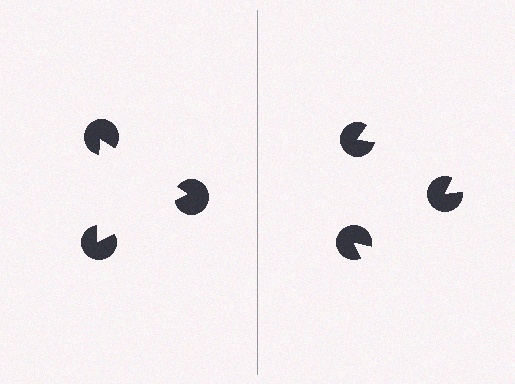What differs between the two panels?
The pac-man discs are positioned identically on both sides; only the wedge orientations differ. On the left they align to a triangle; on the right they are misaligned.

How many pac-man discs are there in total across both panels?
6 — 3 on each side.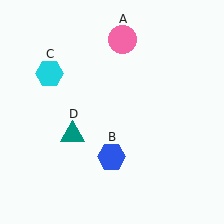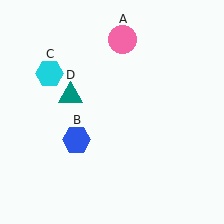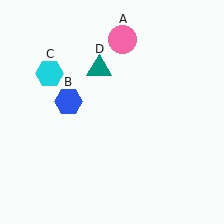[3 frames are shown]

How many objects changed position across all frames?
2 objects changed position: blue hexagon (object B), teal triangle (object D).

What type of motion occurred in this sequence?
The blue hexagon (object B), teal triangle (object D) rotated clockwise around the center of the scene.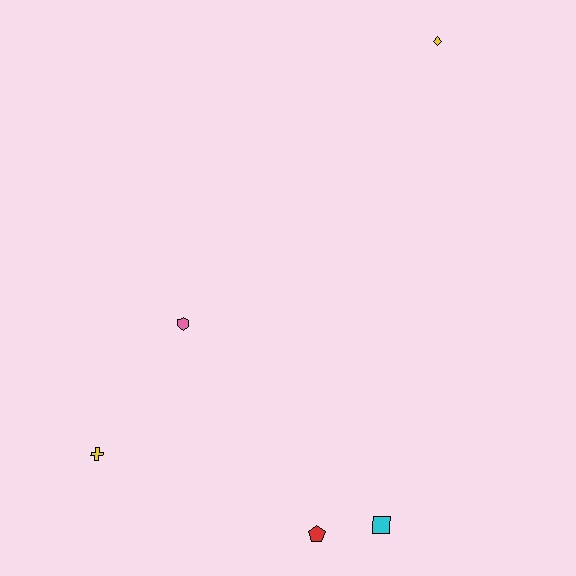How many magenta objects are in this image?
There are no magenta objects.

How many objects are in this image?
There are 5 objects.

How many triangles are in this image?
There are no triangles.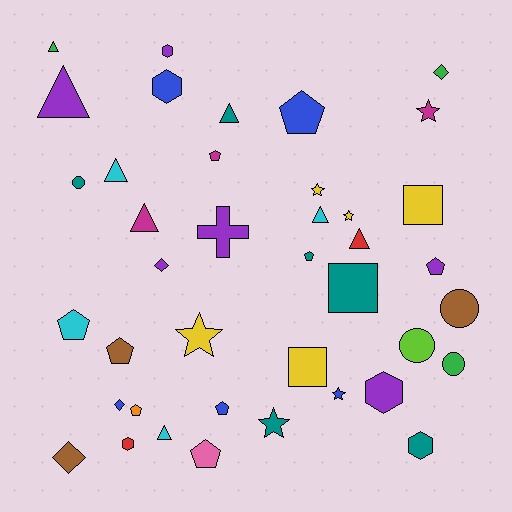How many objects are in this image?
There are 40 objects.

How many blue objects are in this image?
There are 5 blue objects.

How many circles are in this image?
There are 4 circles.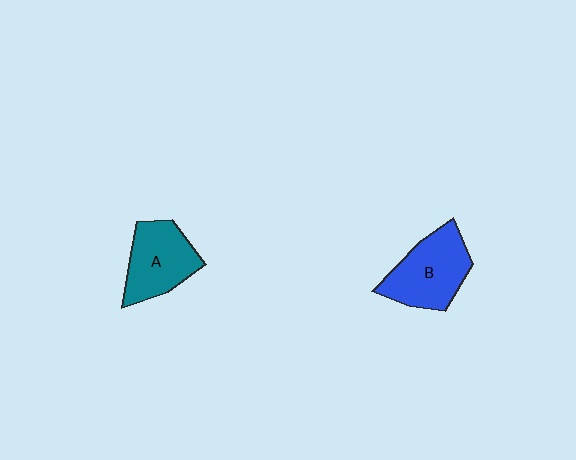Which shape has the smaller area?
Shape A (teal).